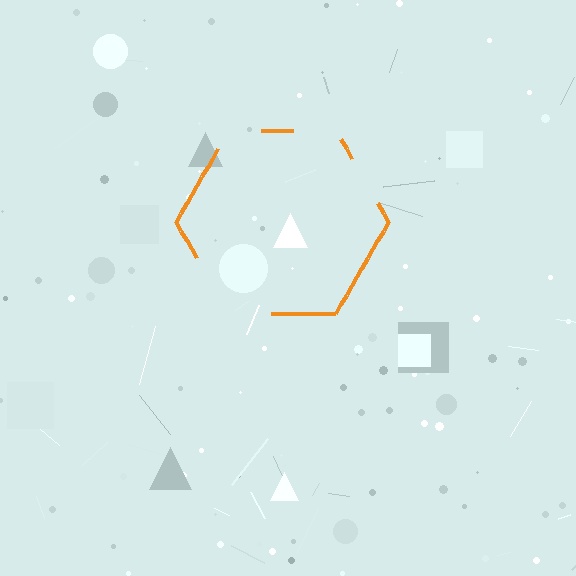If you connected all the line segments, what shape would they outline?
They would outline a hexagon.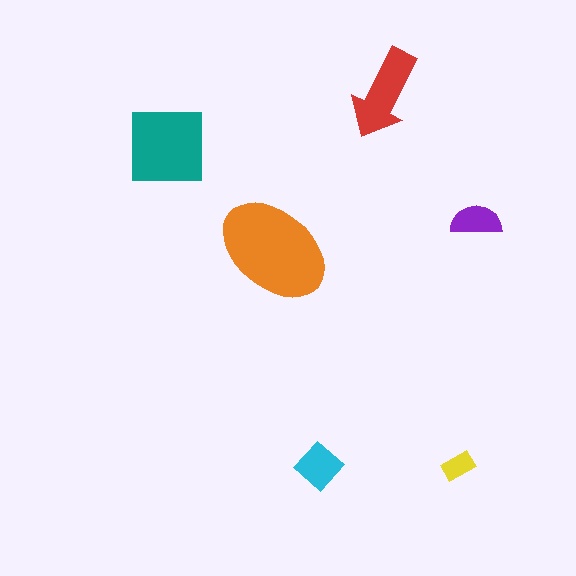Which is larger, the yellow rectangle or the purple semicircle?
The purple semicircle.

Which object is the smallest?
The yellow rectangle.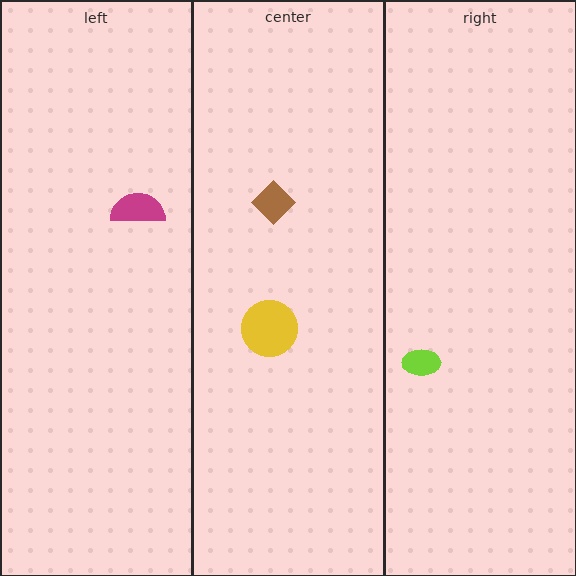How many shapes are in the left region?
1.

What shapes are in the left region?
The magenta semicircle.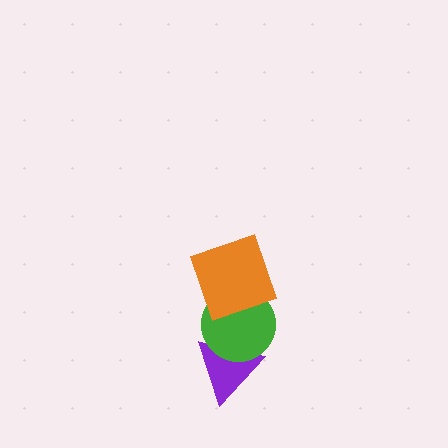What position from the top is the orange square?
The orange square is 1st from the top.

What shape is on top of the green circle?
The orange square is on top of the green circle.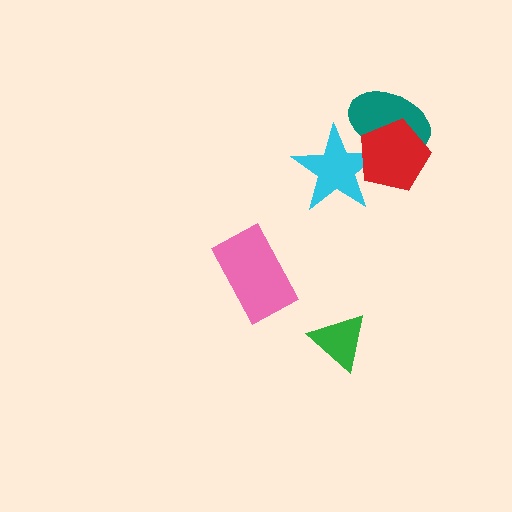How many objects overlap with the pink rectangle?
0 objects overlap with the pink rectangle.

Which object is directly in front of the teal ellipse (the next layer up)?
The cyan star is directly in front of the teal ellipse.